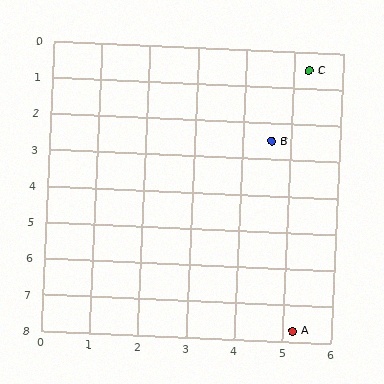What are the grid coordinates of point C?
Point C is at approximately (5.3, 0.5).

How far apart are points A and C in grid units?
Points A and C are about 7.2 grid units apart.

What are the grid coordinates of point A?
Point A is at approximately (5.2, 7.7).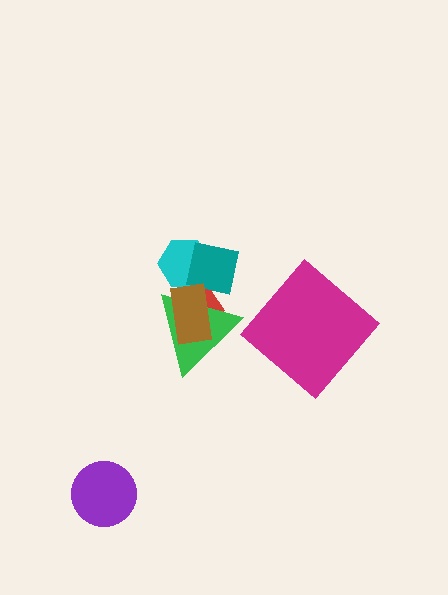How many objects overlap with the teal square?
4 objects overlap with the teal square.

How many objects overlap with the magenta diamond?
0 objects overlap with the magenta diamond.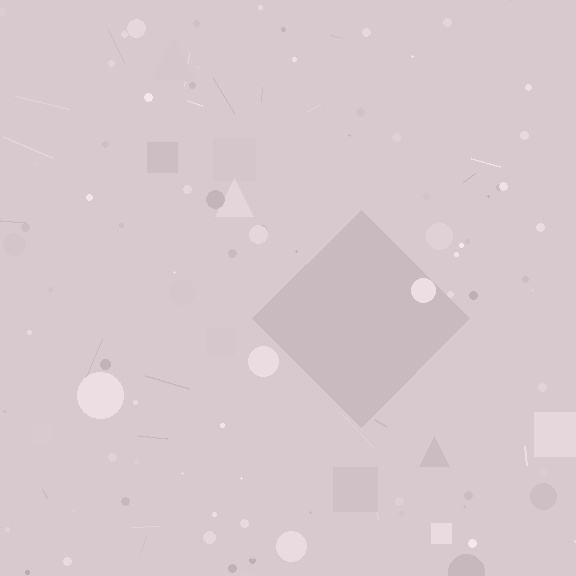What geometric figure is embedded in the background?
A diamond is embedded in the background.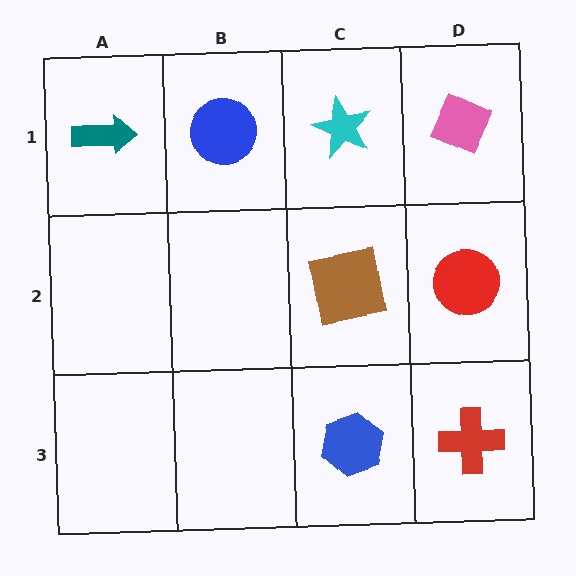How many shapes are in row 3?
2 shapes.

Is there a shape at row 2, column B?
No, that cell is empty.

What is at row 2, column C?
A brown square.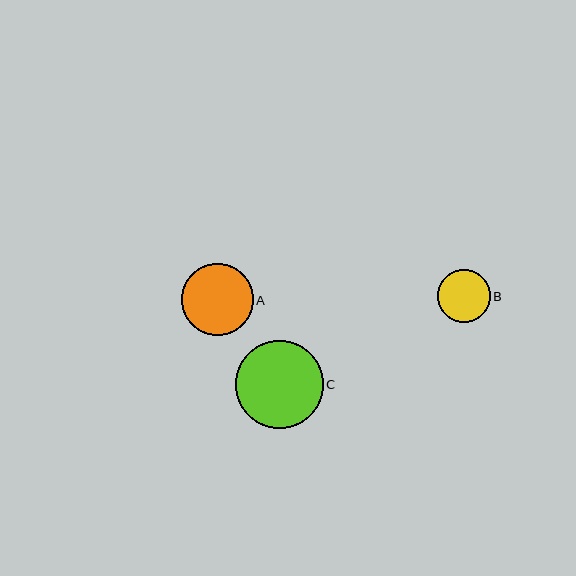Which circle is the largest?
Circle C is the largest with a size of approximately 87 pixels.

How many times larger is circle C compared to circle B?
Circle C is approximately 1.6 times the size of circle B.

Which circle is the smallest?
Circle B is the smallest with a size of approximately 53 pixels.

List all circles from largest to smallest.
From largest to smallest: C, A, B.